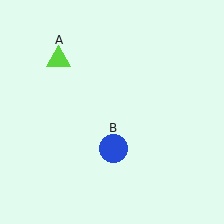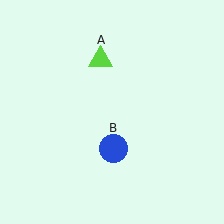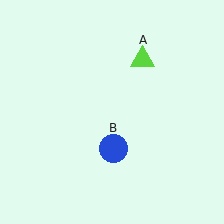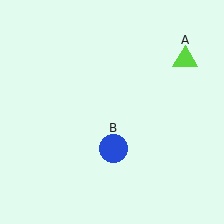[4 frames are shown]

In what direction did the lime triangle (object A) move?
The lime triangle (object A) moved right.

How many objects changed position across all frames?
1 object changed position: lime triangle (object A).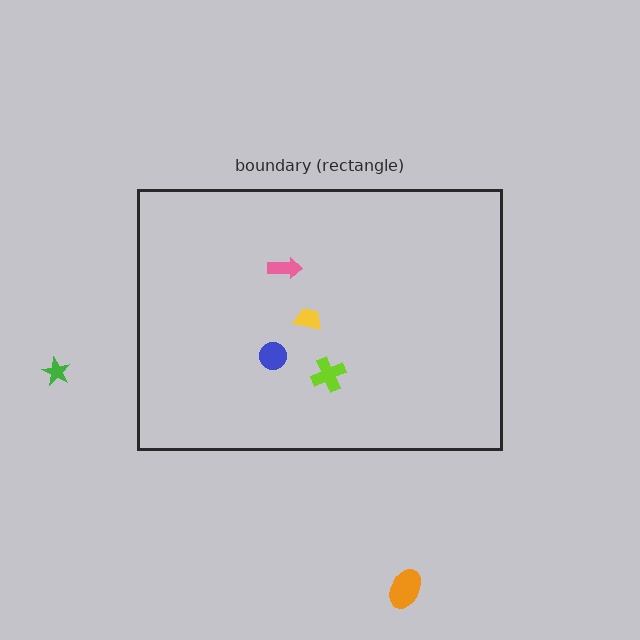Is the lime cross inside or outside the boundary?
Inside.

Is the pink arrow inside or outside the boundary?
Inside.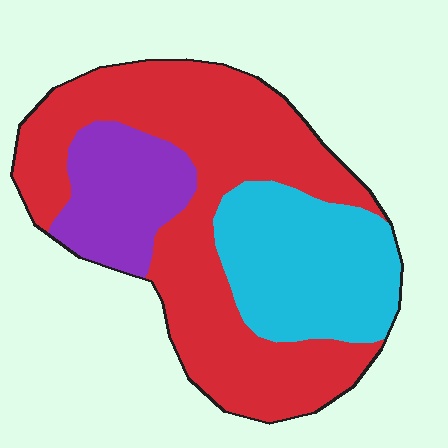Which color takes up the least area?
Purple, at roughly 15%.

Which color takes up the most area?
Red, at roughly 55%.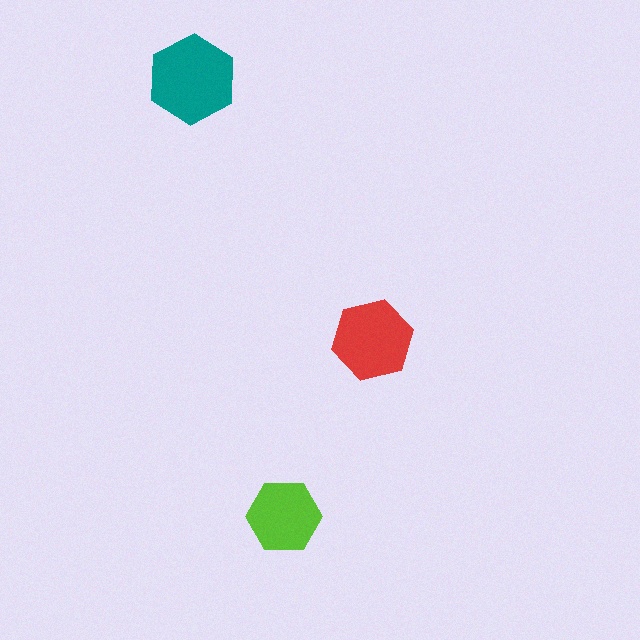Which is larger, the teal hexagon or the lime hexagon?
The teal one.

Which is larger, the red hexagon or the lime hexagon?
The red one.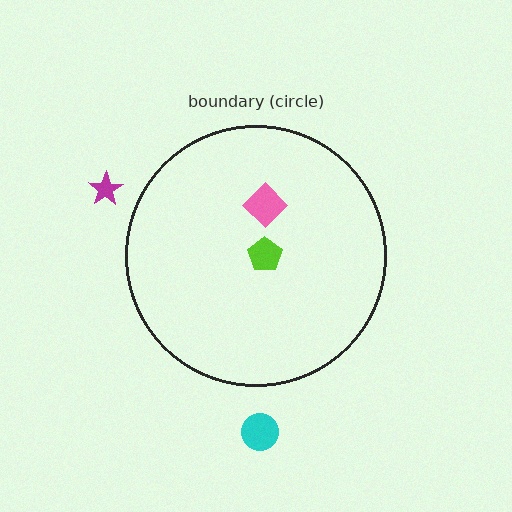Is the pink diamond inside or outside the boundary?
Inside.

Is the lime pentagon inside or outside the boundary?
Inside.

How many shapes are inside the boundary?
2 inside, 2 outside.